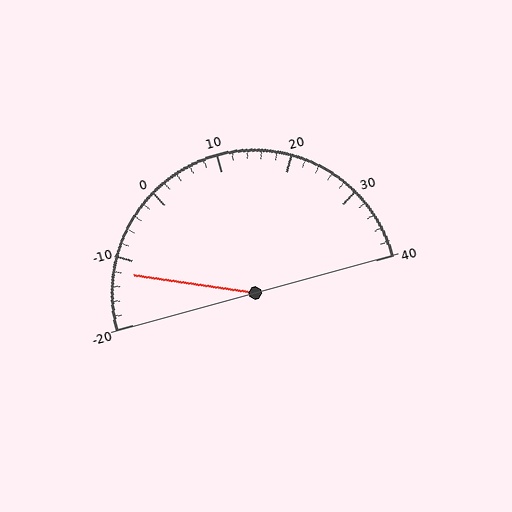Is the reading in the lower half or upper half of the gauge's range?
The reading is in the lower half of the range (-20 to 40).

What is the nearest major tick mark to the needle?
The nearest major tick mark is -10.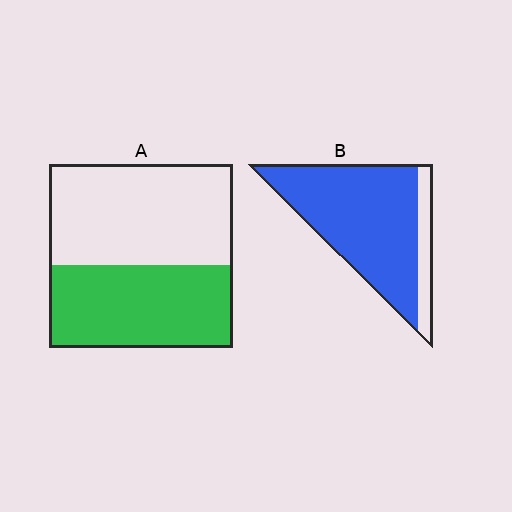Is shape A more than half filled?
No.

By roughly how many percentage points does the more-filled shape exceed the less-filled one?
By roughly 40 percentage points (B over A).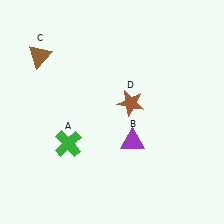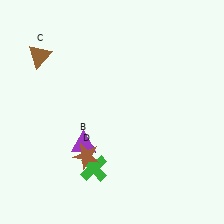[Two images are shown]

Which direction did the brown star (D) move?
The brown star (D) moved down.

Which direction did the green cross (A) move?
The green cross (A) moved right.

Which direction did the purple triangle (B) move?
The purple triangle (B) moved left.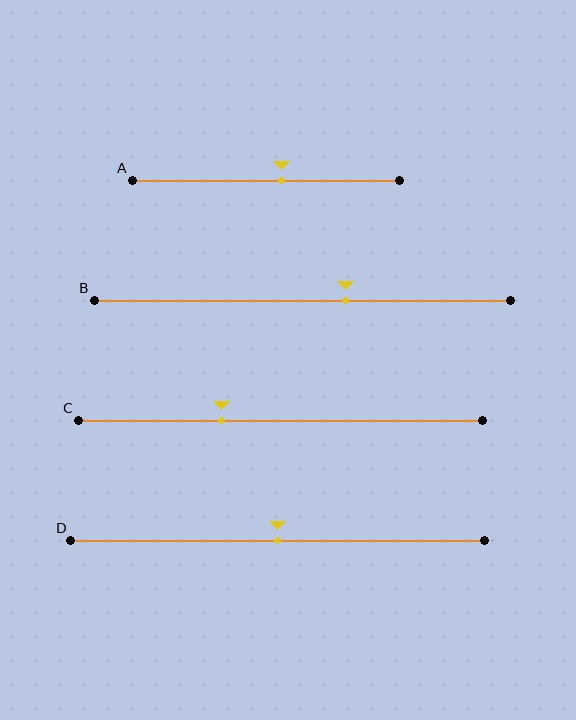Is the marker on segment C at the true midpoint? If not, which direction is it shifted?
No, the marker on segment C is shifted to the left by about 15% of the segment length.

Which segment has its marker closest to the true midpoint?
Segment D has its marker closest to the true midpoint.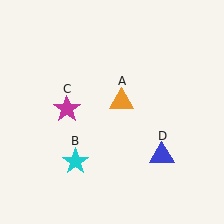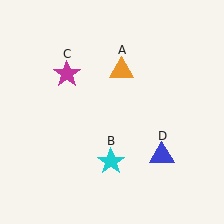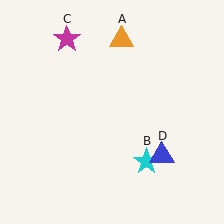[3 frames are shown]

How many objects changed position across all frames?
3 objects changed position: orange triangle (object A), cyan star (object B), magenta star (object C).